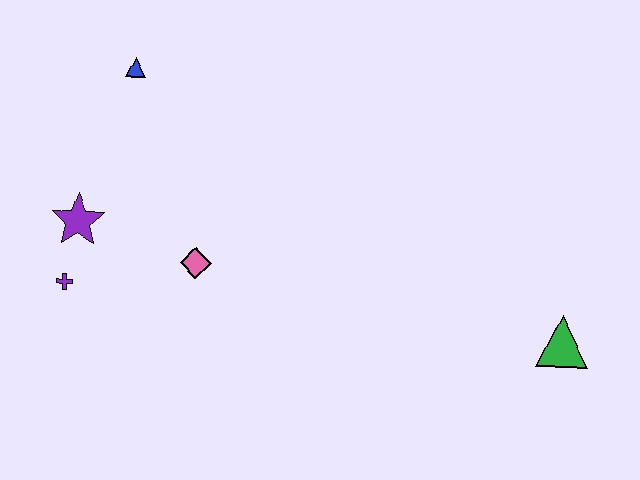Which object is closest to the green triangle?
The pink diamond is closest to the green triangle.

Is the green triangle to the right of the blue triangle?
Yes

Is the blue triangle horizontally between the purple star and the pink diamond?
Yes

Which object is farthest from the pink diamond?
The green triangle is farthest from the pink diamond.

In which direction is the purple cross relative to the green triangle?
The purple cross is to the left of the green triangle.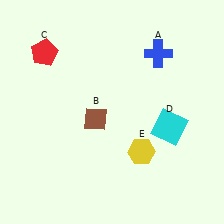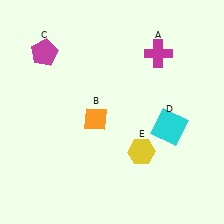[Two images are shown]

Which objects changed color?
A changed from blue to magenta. B changed from brown to orange. C changed from red to magenta.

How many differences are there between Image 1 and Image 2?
There are 3 differences between the two images.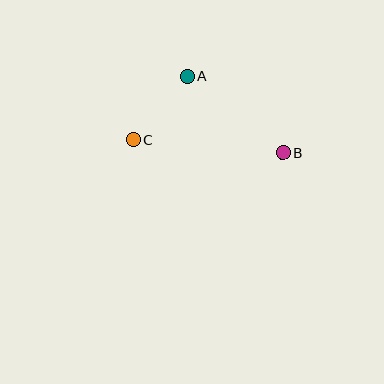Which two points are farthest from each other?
Points B and C are farthest from each other.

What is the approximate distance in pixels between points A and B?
The distance between A and B is approximately 123 pixels.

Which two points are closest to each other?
Points A and C are closest to each other.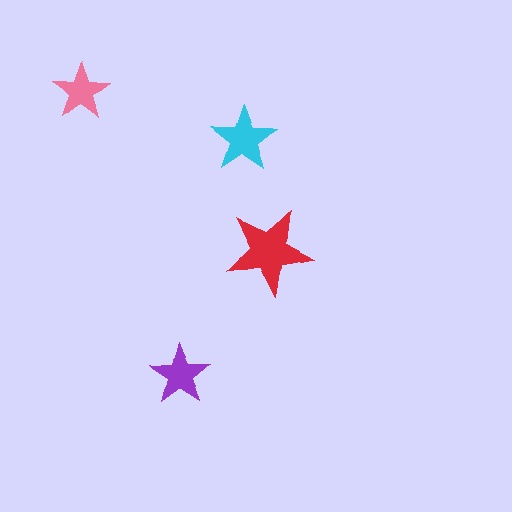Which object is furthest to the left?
The pink star is leftmost.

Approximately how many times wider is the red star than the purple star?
About 1.5 times wider.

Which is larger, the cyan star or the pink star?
The cyan one.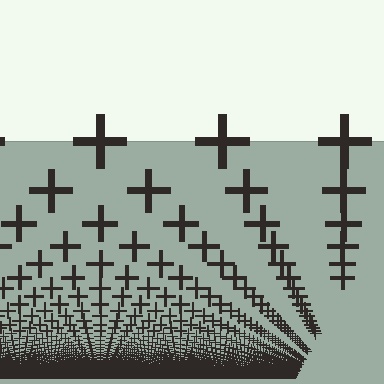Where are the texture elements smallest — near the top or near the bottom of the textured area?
Near the bottom.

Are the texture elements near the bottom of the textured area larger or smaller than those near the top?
Smaller. The gradient is inverted — elements near the bottom are smaller and denser.